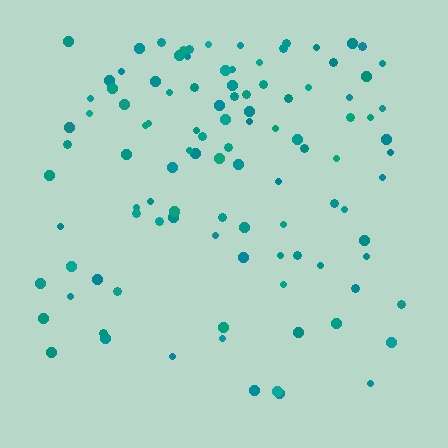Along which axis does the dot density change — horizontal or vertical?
Vertical.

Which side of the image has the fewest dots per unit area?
The bottom.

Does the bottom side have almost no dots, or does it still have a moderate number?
Still a moderate number, just noticeably fewer than the top.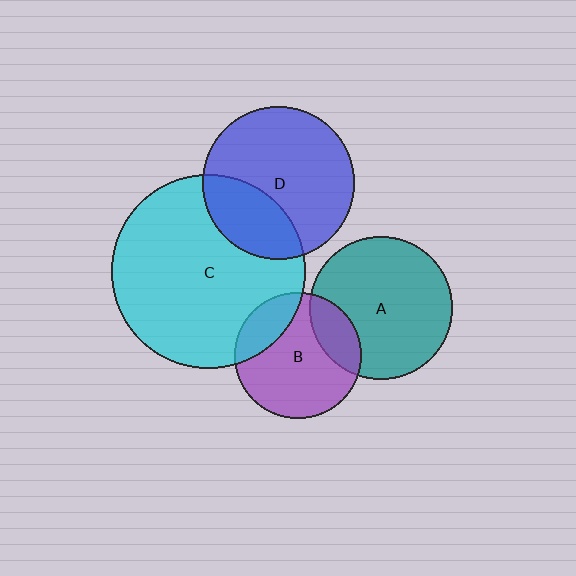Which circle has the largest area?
Circle C (cyan).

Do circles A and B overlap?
Yes.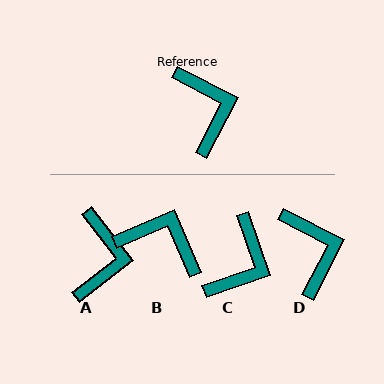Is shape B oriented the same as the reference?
No, it is off by about 51 degrees.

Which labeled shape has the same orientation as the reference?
D.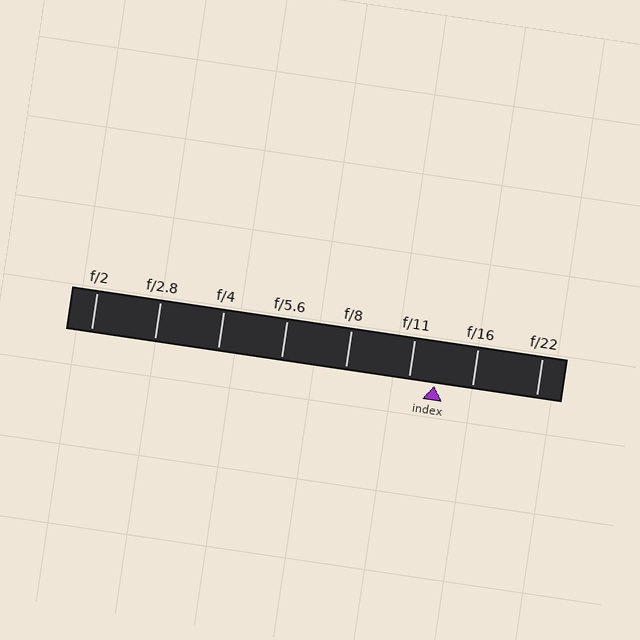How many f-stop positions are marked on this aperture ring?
There are 8 f-stop positions marked.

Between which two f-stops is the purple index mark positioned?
The index mark is between f/11 and f/16.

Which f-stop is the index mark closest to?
The index mark is closest to f/11.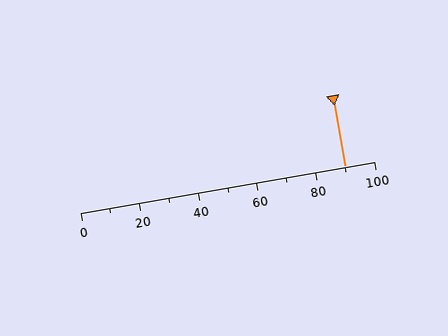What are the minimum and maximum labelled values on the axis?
The axis runs from 0 to 100.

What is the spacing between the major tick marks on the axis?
The major ticks are spaced 20 apart.